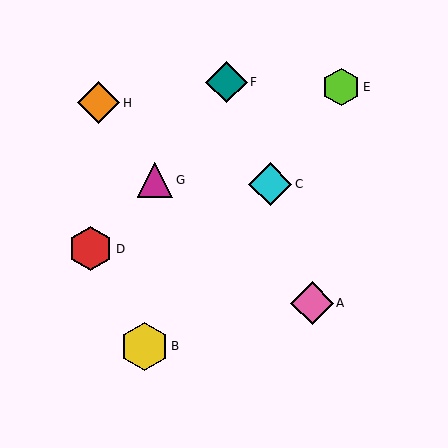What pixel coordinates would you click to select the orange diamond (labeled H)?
Click at (99, 103) to select the orange diamond H.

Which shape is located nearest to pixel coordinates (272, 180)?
The cyan diamond (labeled C) at (270, 184) is nearest to that location.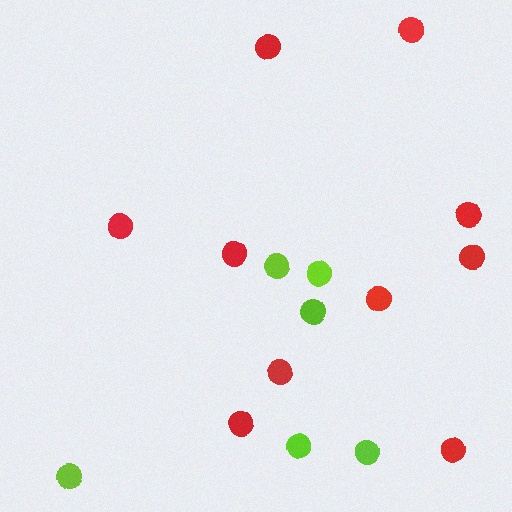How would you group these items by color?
There are 2 groups: one group of red circles (10) and one group of lime circles (6).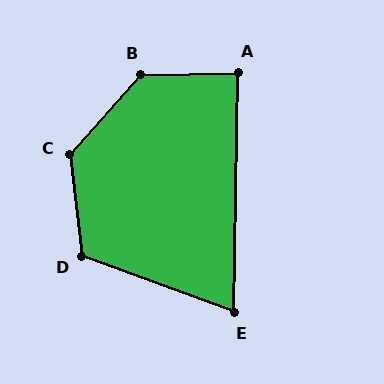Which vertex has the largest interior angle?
B, at approximately 133 degrees.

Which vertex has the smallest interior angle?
E, at approximately 71 degrees.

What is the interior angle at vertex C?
Approximately 132 degrees (obtuse).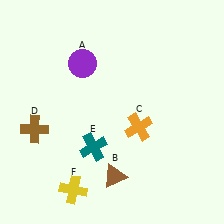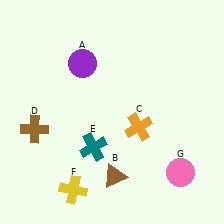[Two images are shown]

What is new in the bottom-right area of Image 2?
A pink circle (G) was added in the bottom-right area of Image 2.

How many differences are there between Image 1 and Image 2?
There is 1 difference between the two images.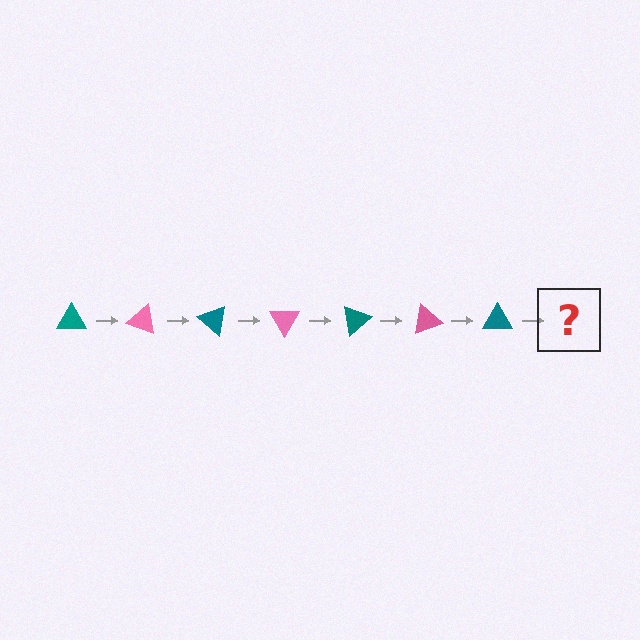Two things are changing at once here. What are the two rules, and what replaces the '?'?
The two rules are that it rotates 20 degrees each step and the color cycles through teal and pink. The '?' should be a pink triangle, rotated 140 degrees from the start.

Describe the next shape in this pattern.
It should be a pink triangle, rotated 140 degrees from the start.